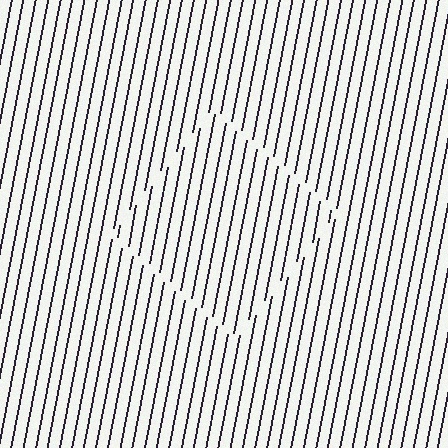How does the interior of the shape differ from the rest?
The interior of the shape contains the same grating, shifted by half a period — the contour is defined by the phase discontinuity where line-ends from the inner and outer gratings abut.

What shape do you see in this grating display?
An illusory square. The interior of the shape contains the same grating, shifted by half a period — the contour is defined by the phase discontinuity where line-ends from the inner and outer gratings abut.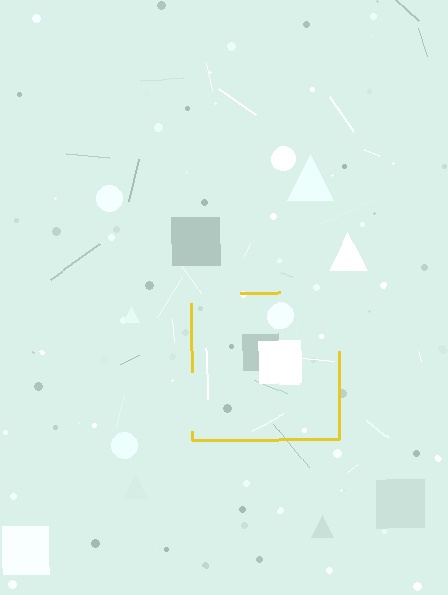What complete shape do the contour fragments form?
The contour fragments form a square.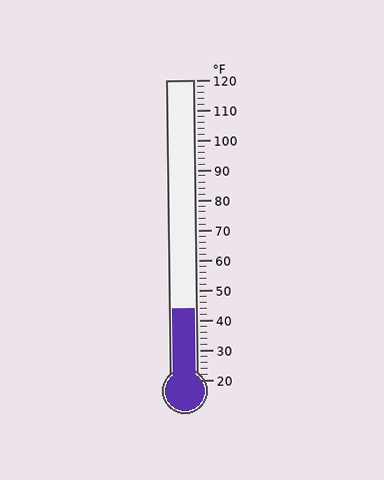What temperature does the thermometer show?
The thermometer shows approximately 44°F.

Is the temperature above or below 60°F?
The temperature is below 60°F.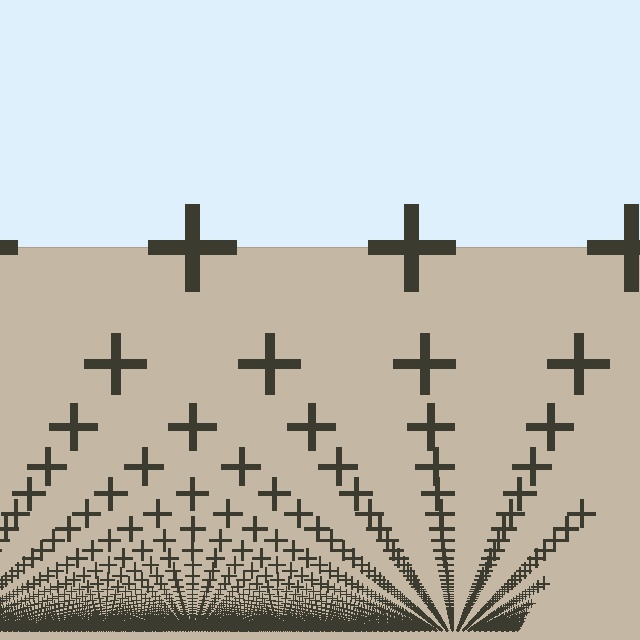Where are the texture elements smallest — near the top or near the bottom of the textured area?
Near the bottom.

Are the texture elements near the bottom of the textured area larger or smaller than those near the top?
Smaller. The gradient is inverted — elements near the bottom are smaller and denser.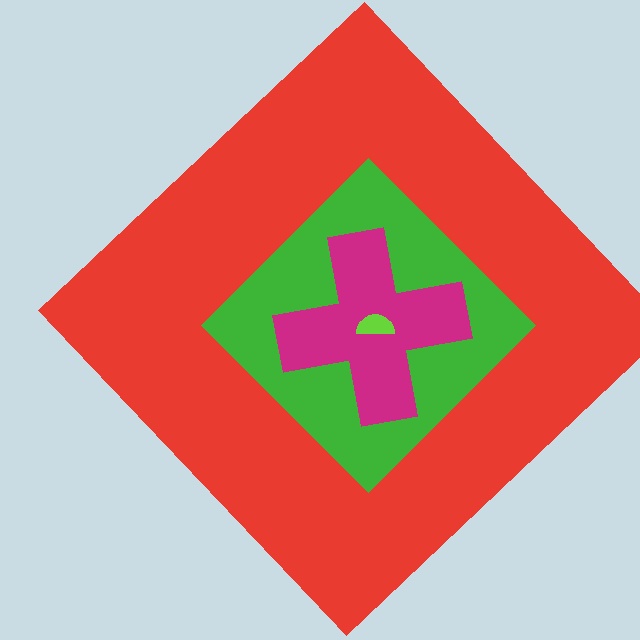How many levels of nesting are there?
4.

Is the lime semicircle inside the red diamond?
Yes.